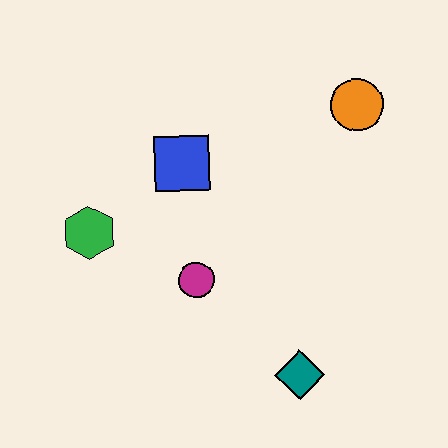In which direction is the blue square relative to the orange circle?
The blue square is to the left of the orange circle.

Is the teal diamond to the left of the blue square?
No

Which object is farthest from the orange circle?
The green hexagon is farthest from the orange circle.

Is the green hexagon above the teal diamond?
Yes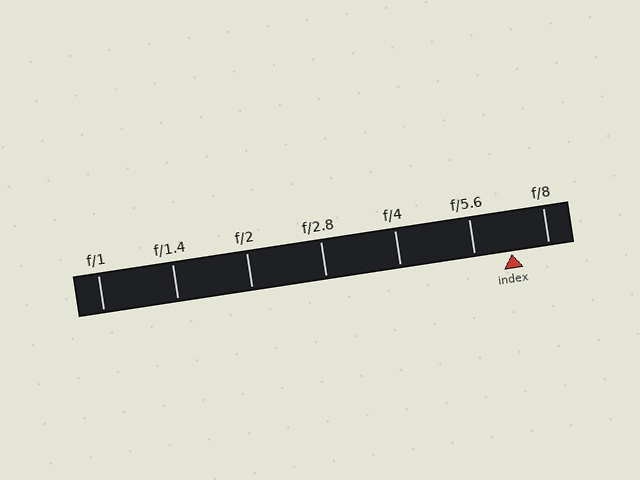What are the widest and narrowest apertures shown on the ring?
The widest aperture shown is f/1 and the narrowest is f/8.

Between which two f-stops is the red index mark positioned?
The index mark is between f/5.6 and f/8.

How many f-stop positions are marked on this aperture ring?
There are 7 f-stop positions marked.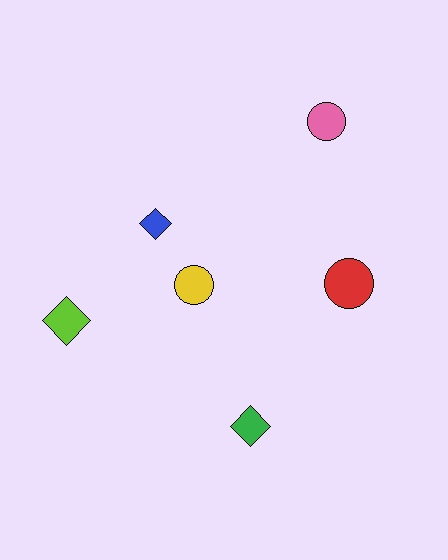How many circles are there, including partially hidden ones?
There are 3 circles.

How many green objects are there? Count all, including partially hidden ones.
There is 1 green object.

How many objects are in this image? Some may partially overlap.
There are 6 objects.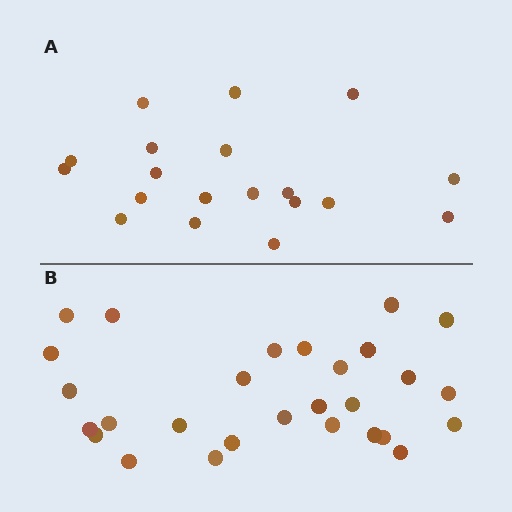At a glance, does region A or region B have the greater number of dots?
Region B (the bottom region) has more dots.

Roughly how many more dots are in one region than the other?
Region B has roughly 8 or so more dots than region A.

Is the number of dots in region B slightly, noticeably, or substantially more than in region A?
Region B has substantially more. The ratio is roughly 1.5 to 1.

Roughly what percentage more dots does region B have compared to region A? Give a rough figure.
About 45% more.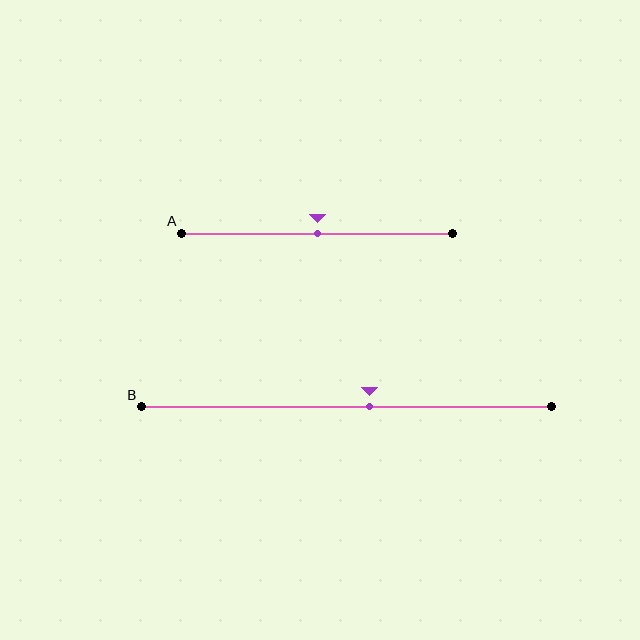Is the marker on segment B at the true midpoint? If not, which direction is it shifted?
No, the marker on segment B is shifted to the right by about 6% of the segment length.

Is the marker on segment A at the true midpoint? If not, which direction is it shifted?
Yes, the marker on segment A is at the true midpoint.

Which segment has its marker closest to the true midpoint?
Segment A has its marker closest to the true midpoint.